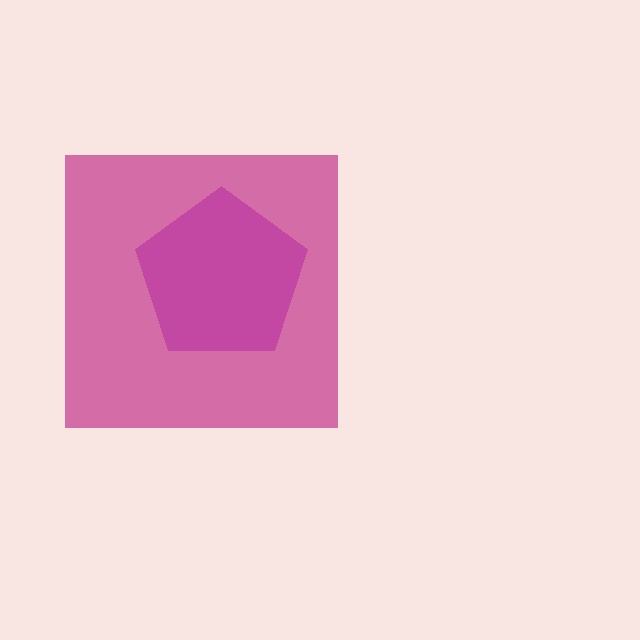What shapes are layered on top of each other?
The layered shapes are: a purple pentagon, a magenta square.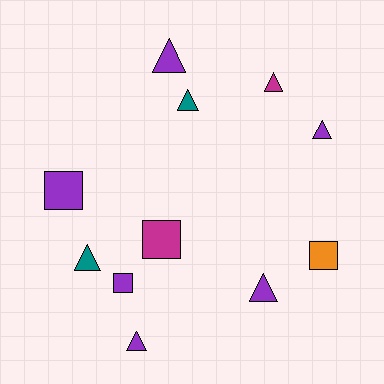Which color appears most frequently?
Purple, with 6 objects.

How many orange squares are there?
There is 1 orange square.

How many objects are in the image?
There are 11 objects.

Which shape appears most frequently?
Triangle, with 7 objects.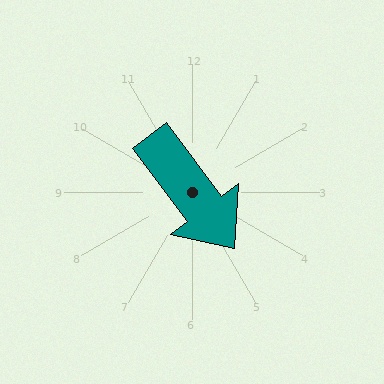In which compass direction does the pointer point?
Southeast.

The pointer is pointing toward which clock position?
Roughly 5 o'clock.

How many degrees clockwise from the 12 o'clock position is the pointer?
Approximately 143 degrees.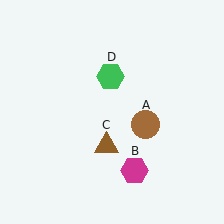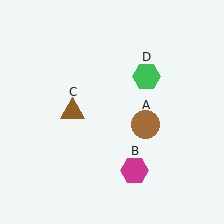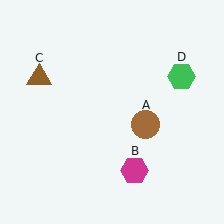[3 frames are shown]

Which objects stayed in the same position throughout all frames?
Brown circle (object A) and magenta hexagon (object B) remained stationary.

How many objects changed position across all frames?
2 objects changed position: brown triangle (object C), green hexagon (object D).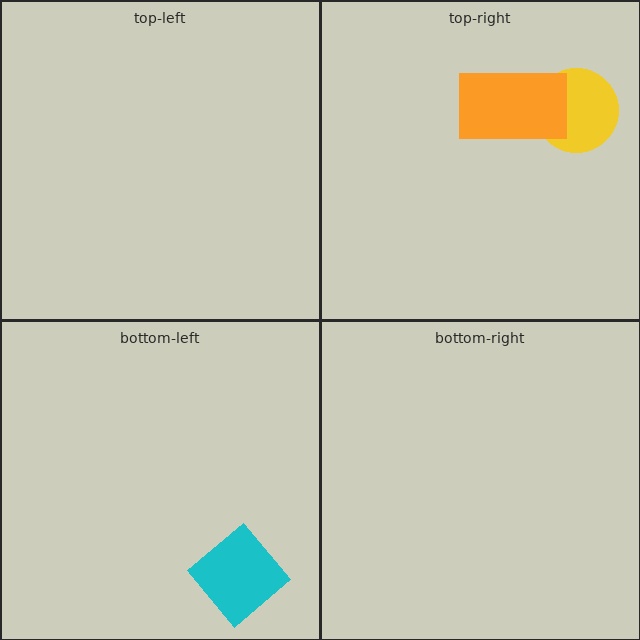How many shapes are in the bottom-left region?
1.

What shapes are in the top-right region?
The yellow circle, the orange rectangle.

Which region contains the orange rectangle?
The top-right region.